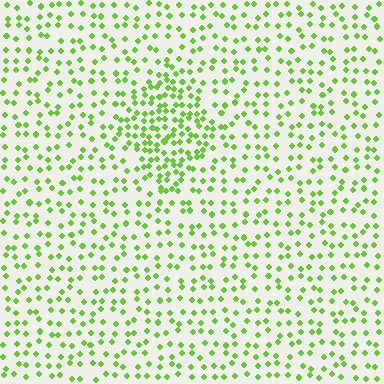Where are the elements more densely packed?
The elements are more densely packed inside the diamond boundary.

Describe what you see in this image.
The image contains small lime elements arranged at two different densities. A diamond-shaped region is visible where the elements are more densely packed than the surrounding area.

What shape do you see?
I see a diamond.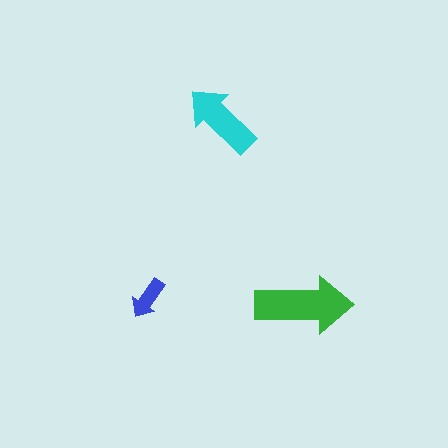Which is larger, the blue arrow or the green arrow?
The green one.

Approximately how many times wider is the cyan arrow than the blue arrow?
About 2 times wider.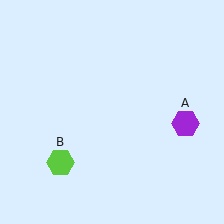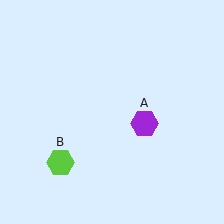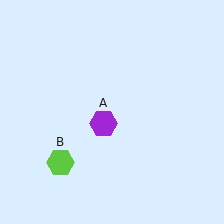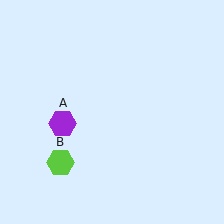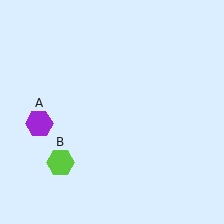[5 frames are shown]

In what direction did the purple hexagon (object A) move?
The purple hexagon (object A) moved left.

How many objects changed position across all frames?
1 object changed position: purple hexagon (object A).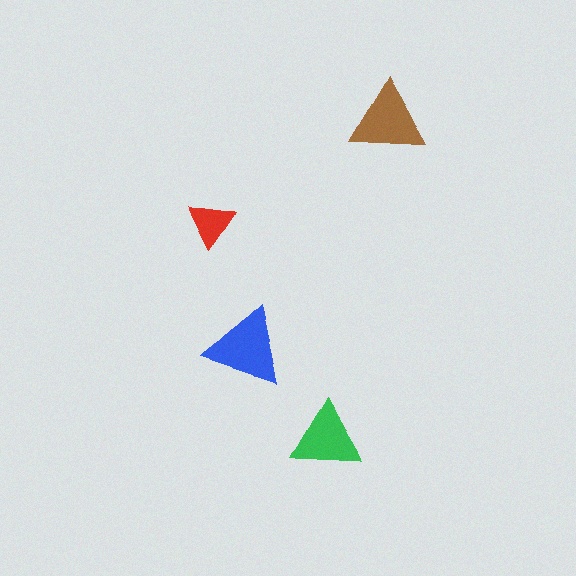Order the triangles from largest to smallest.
the blue one, the brown one, the green one, the red one.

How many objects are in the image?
There are 4 objects in the image.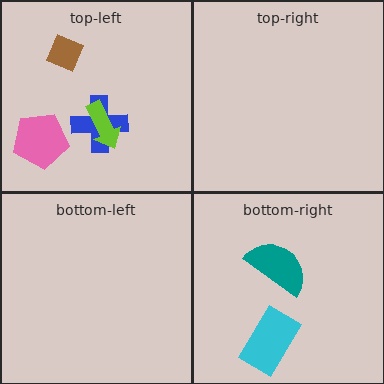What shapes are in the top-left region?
The blue cross, the pink pentagon, the brown diamond, the lime arrow.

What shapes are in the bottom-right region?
The teal semicircle, the cyan rectangle.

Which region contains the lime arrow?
The top-left region.